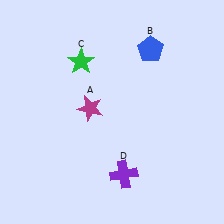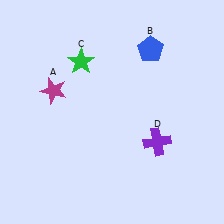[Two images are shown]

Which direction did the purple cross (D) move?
The purple cross (D) moved right.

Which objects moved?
The objects that moved are: the magenta star (A), the purple cross (D).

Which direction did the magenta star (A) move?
The magenta star (A) moved left.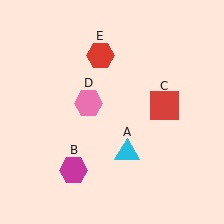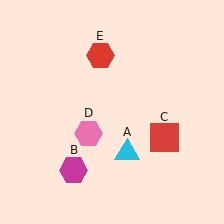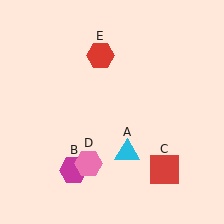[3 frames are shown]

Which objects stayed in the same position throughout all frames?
Cyan triangle (object A) and magenta hexagon (object B) and red hexagon (object E) remained stationary.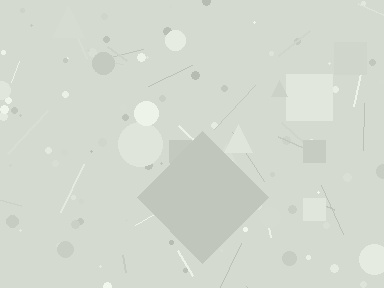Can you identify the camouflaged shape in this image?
The camouflaged shape is a diamond.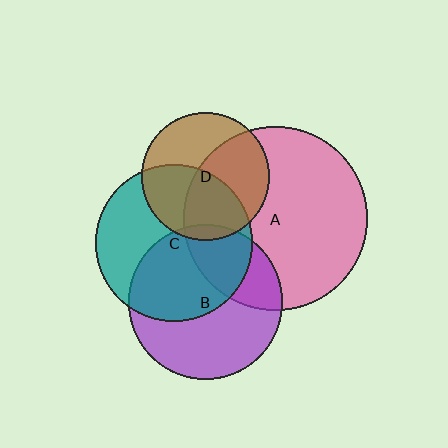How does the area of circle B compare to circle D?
Approximately 1.5 times.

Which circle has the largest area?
Circle A (pink).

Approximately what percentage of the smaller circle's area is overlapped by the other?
Approximately 5%.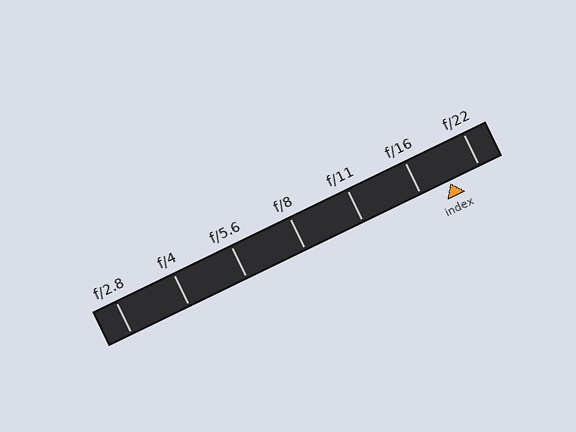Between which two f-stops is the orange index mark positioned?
The index mark is between f/16 and f/22.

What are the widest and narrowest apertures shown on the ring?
The widest aperture shown is f/2.8 and the narrowest is f/22.